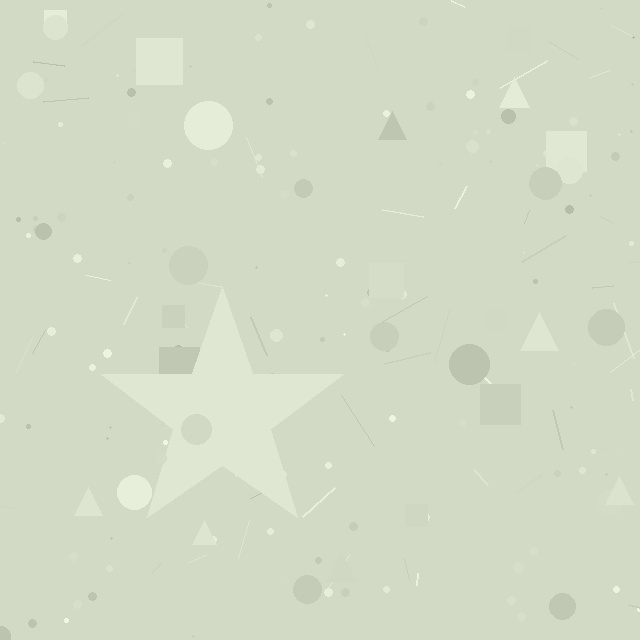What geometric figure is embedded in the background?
A star is embedded in the background.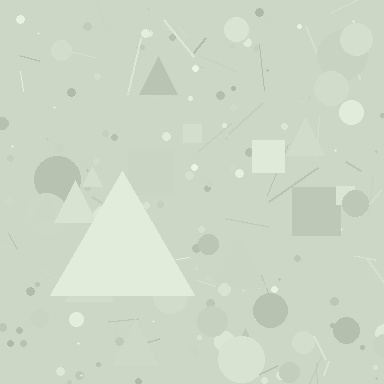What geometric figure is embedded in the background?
A triangle is embedded in the background.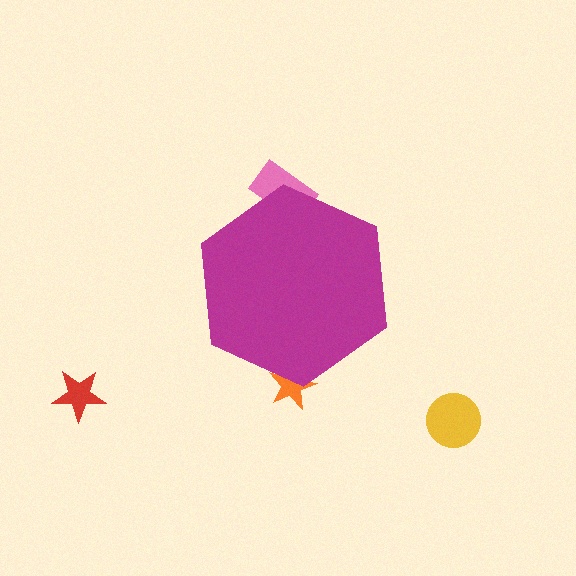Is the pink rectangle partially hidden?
Yes, the pink rectangle is partially hidden behind the magenta hexagon.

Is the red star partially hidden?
No, the red star is fully visible.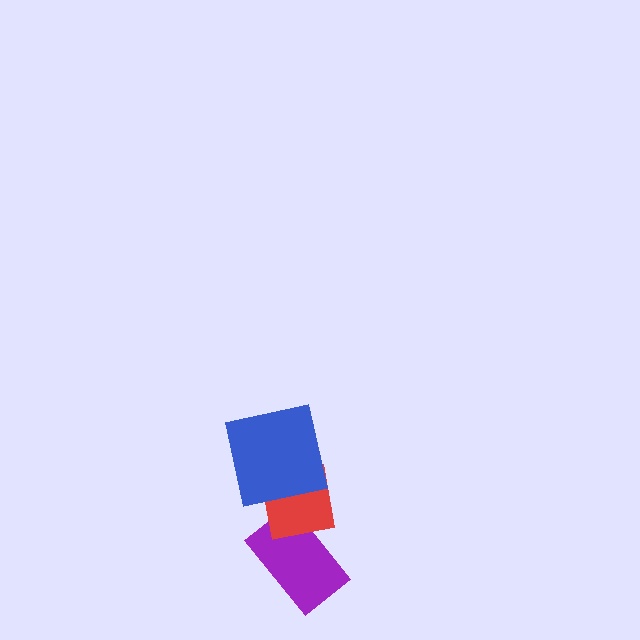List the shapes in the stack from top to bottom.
From top to bottom: the blue square, the red square, the purple rectangle.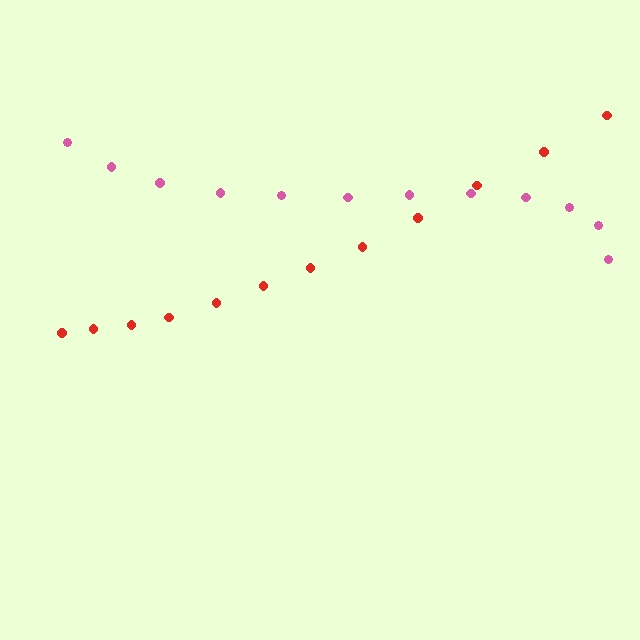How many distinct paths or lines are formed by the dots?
There are 2 distinct paths.